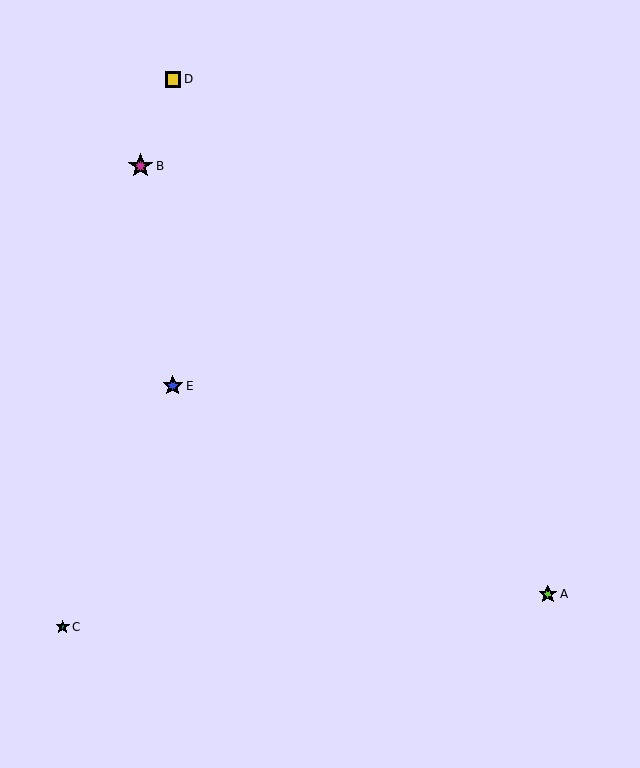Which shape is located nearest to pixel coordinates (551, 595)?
The lime star (labeled A) at (548, 594) is nearest to that location.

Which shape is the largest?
The magenta star (labeled B) is the largest.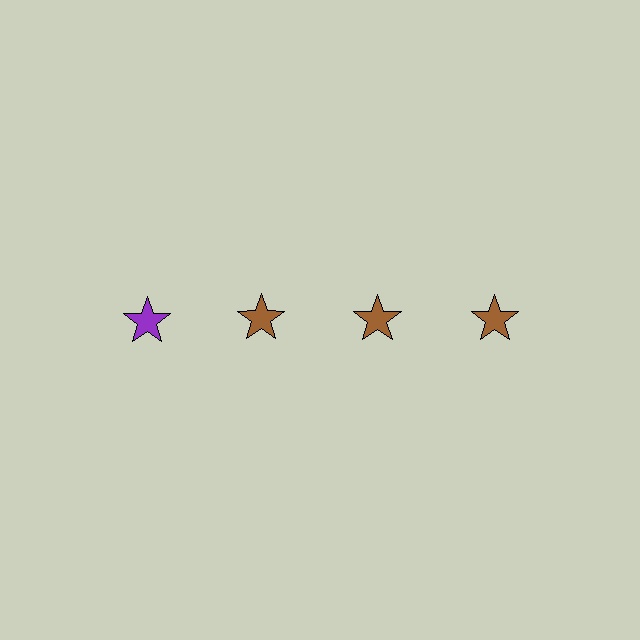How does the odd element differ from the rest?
It has a different color: purple instead of brown.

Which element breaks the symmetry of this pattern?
The purple star in the top row, leftmost column breaks the symmetry. All other shapes are brown stars.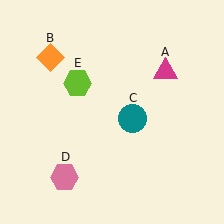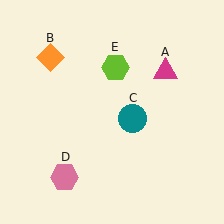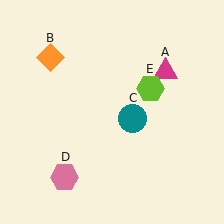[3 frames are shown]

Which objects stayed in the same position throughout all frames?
Magenta triangle (object A) and orange diamond (object B) and teal circle (object C) and pink hexagon (object D) remained stationary.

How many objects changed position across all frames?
1 object changed position: lime hexagon (object E).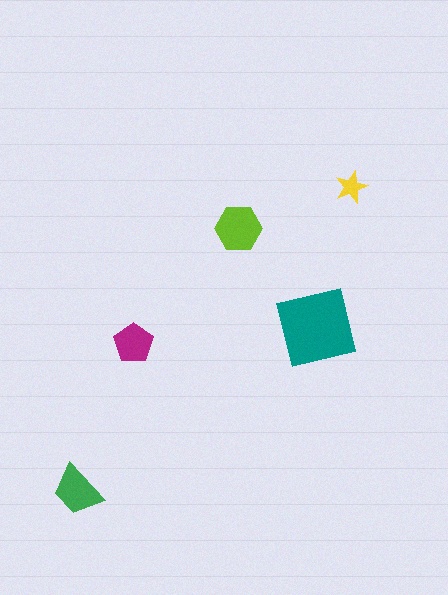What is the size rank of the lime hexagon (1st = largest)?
2nd.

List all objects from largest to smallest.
The teal square, the lime hexagon, the green trapezoid, the magenta pentagon, the yellow star.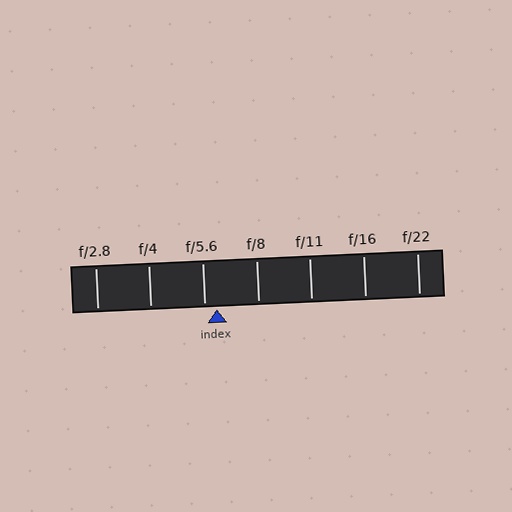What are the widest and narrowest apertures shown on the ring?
The widest aperture shown is f/2.8 and the narrowest is f/22.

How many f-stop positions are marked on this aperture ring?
There are 7 f-stop positions marked.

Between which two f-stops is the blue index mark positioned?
The index mark is between f/5.6 and f/8.